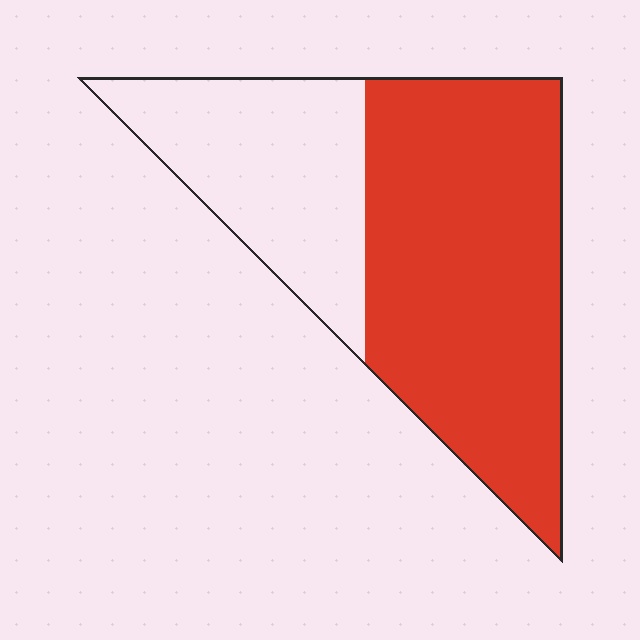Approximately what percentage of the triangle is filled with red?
Approximately 65%.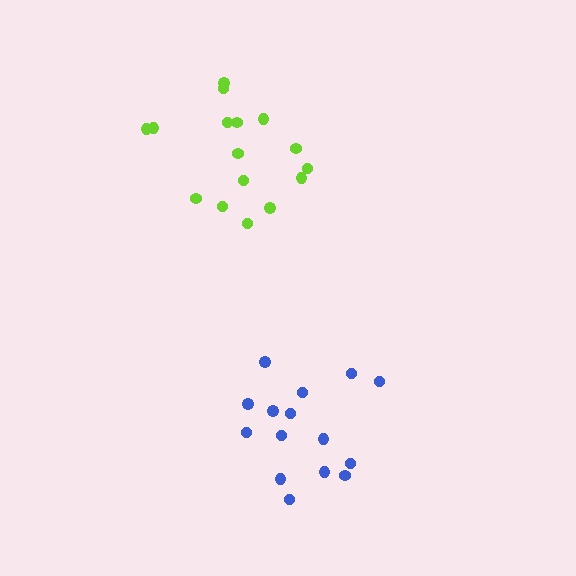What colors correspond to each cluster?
The clusters are colored: blue, lime.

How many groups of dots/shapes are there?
There are 2 groups.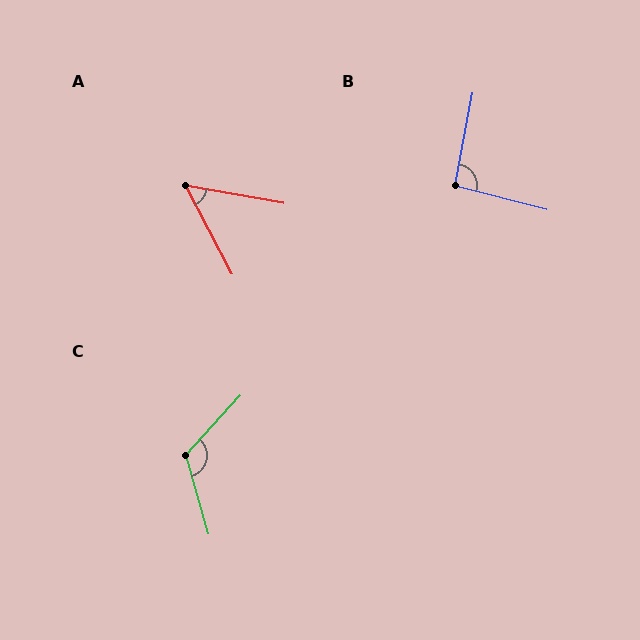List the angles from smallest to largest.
A (52°), B (93°), C (121°).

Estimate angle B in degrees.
Approximately 93 degrees.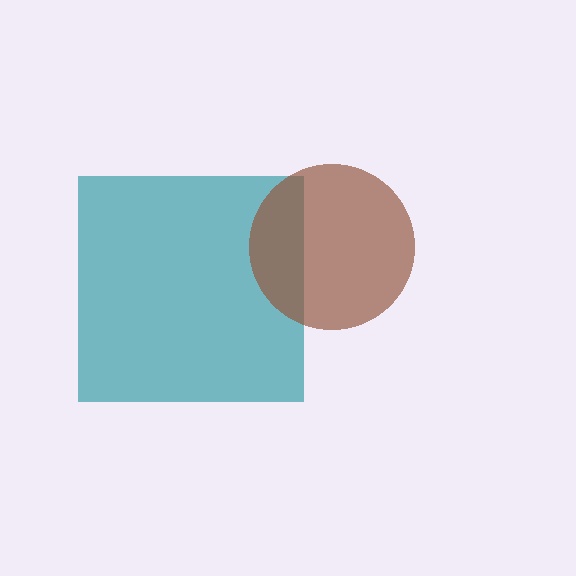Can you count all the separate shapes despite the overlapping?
Yes, there are 2 separate shapes.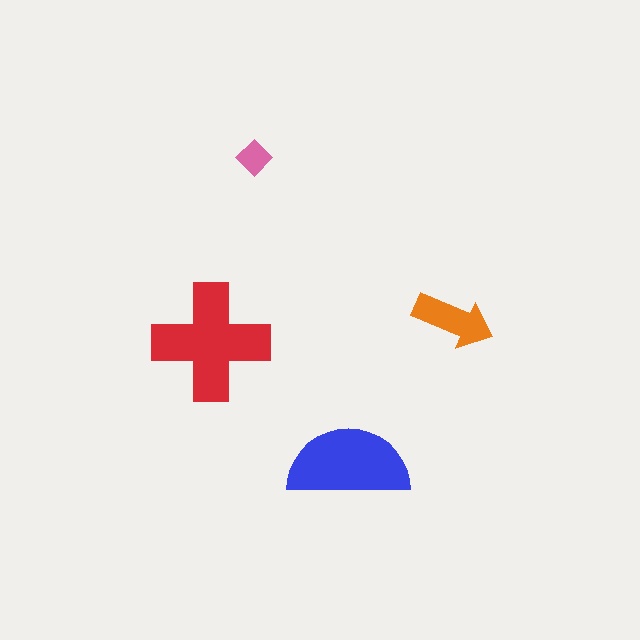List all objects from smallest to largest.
The pink diamond, the orange arrow, the blue semicircle, the red cross.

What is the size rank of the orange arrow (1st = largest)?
3rd.